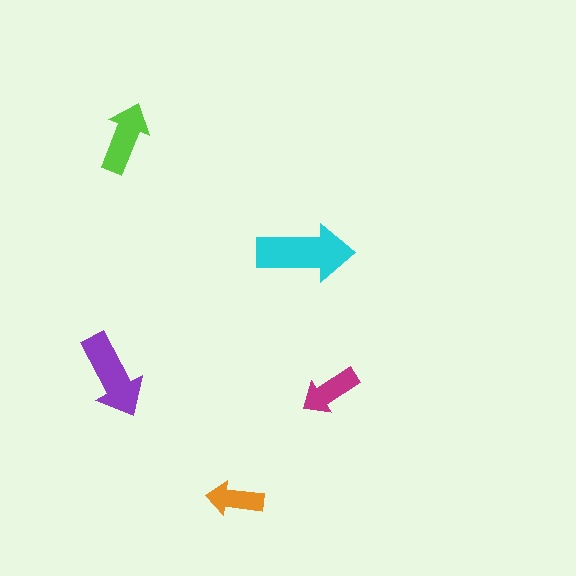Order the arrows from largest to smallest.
the cyan one, the purple one, the lime one, the magenta one, the orange one.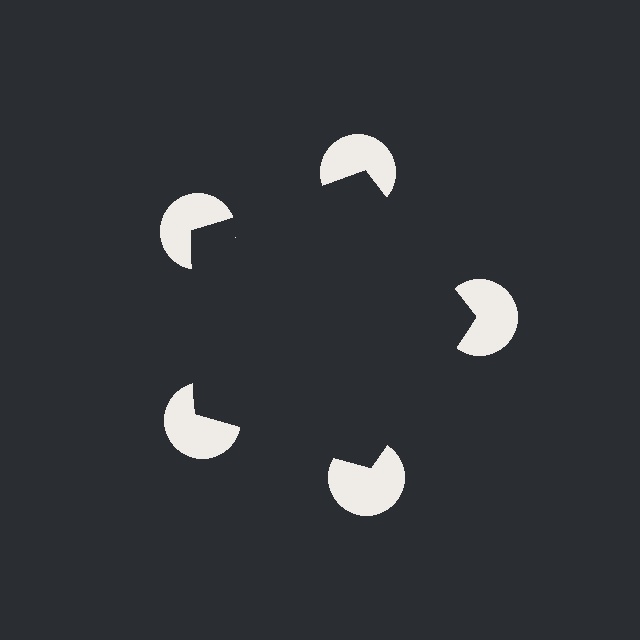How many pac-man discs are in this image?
There are 5 — one at each vertex of the illusory pentagon.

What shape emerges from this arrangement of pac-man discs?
An illusory pentagon — its edges are inferred from the aligned wedge cuts in the pac-man discs, not physically drawn.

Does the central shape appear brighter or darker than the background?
It typically appears slightly darker than the background, even though no actual brightness change is drawn.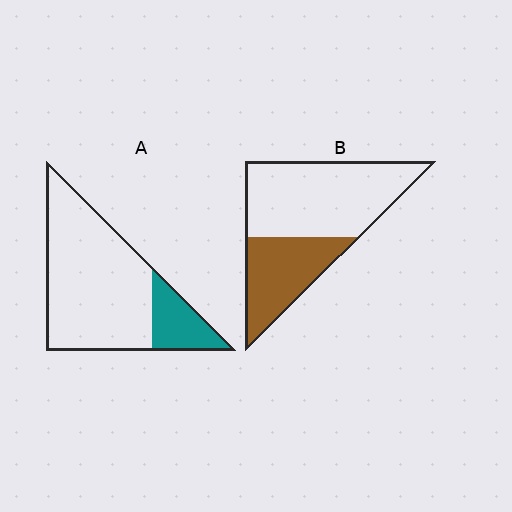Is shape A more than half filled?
No.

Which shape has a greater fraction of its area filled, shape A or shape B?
Shape B.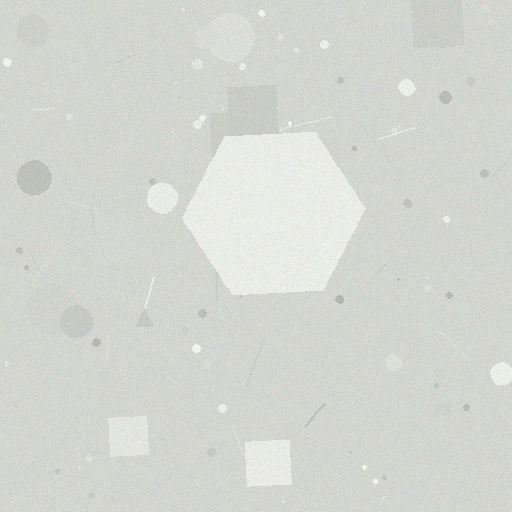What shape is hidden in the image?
A hexagon is hidden in the image.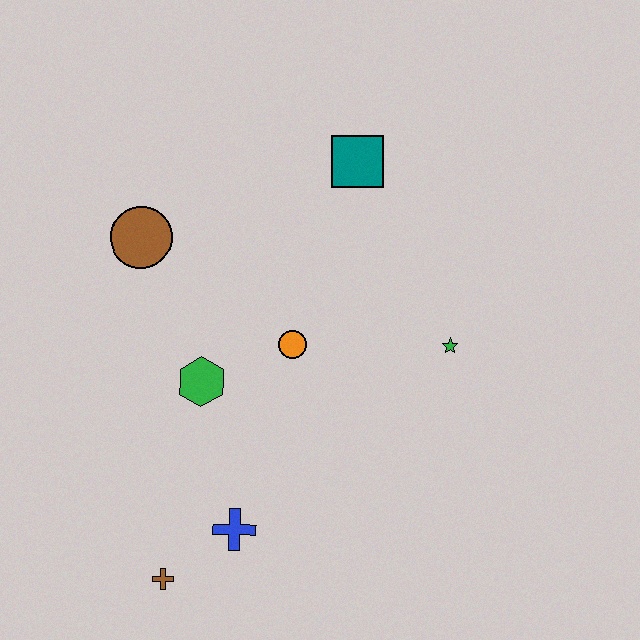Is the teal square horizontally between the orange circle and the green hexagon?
No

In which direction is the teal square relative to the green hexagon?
The teal square is above the green hexagon.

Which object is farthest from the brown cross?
The teal square is farthest from the brown cross.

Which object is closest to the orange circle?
The green hexagon is closest to the orange circle.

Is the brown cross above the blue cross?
No